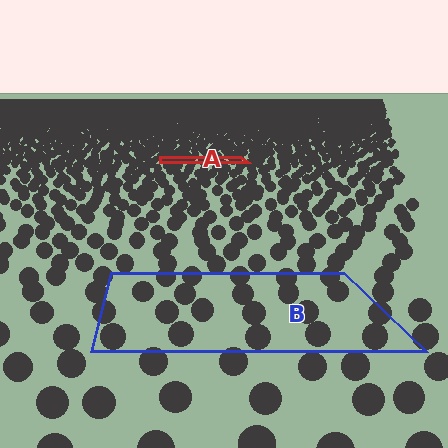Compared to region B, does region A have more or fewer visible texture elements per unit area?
Region A has more texture elements per unit area — they are packed more densely because it is farther away.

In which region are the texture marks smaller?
The texture marks are smaller in region A, because it is farther away.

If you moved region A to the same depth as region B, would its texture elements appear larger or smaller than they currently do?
They would appear larger. At a closer depth, the same texture elements are projected at a bigger on-screen size.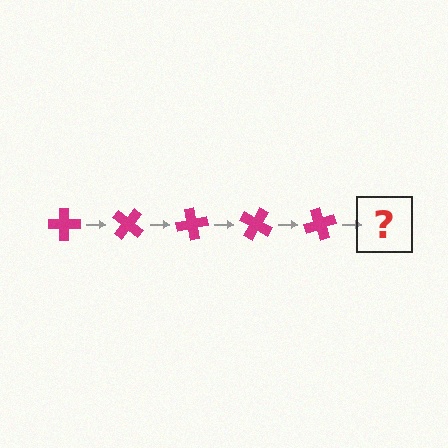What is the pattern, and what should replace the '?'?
The pattern is that the cross rotates 40 degrees each step. The '?' should be a magenta cross rotated 200 degrees.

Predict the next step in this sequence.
The next step is a magenta cross rotated 200 degrees.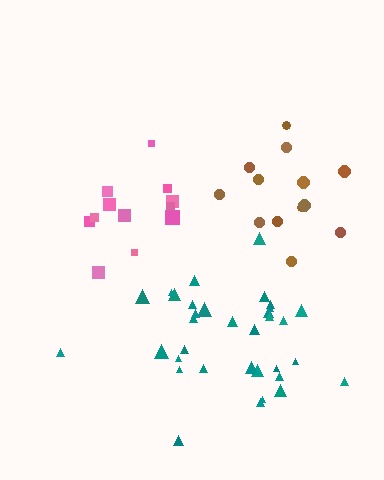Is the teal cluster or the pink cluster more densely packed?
Teal.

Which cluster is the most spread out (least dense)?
Brown.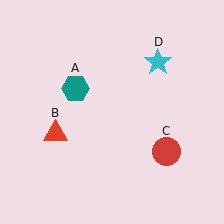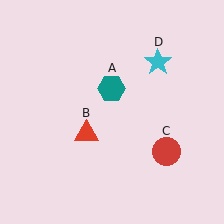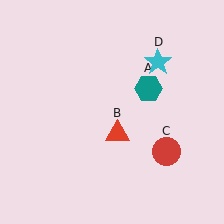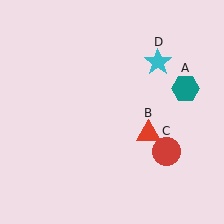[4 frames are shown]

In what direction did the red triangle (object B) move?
The red triangle (object B) moved right.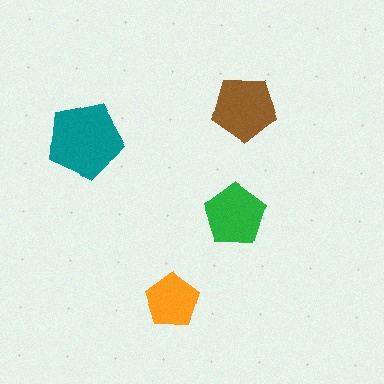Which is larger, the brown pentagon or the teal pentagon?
The teal one.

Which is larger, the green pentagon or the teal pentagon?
The teal one.